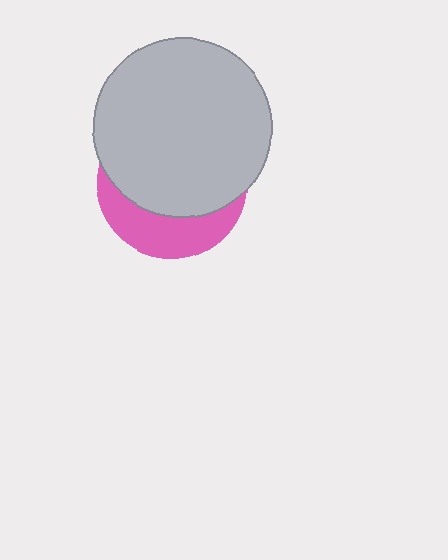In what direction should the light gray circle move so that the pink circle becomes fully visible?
The light gray circle should move up. That is the shortest direction to clear the overlap and leave the pink circle fully visible.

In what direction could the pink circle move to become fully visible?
The pink circle could move down. That would shift it out from behind the light gray circle entirely.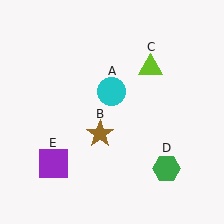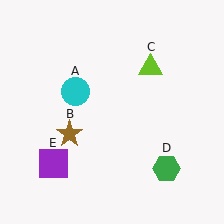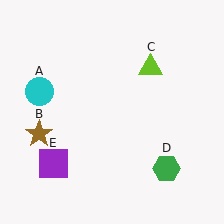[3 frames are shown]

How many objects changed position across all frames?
2 objects changed position: cyan circle (object A), brown star (object B).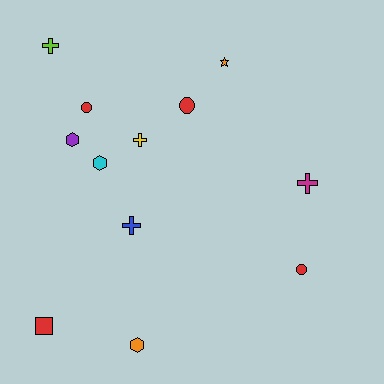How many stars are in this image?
There is 1 star.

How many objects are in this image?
There are 12 objects.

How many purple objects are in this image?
There is 1 purple object.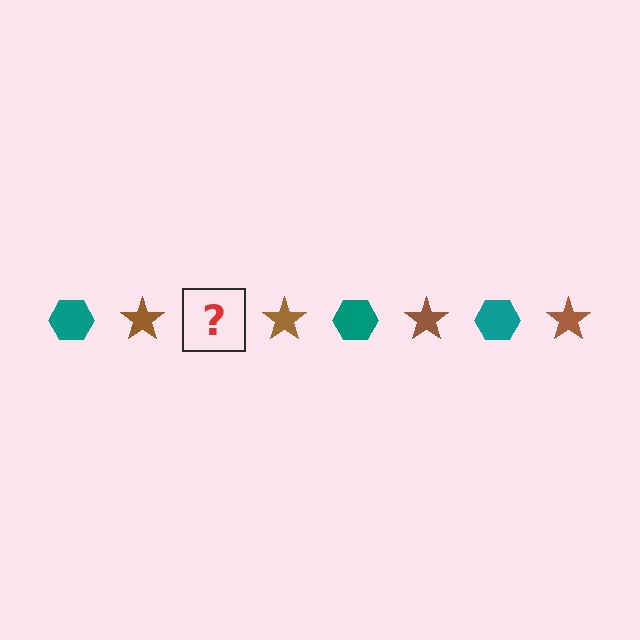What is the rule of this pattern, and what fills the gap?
The rule is that the pattern alternates between teal hexagon and brown star. The gap should be filled with a teal hexagon.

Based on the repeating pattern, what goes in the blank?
The blank should be a teal hexagon.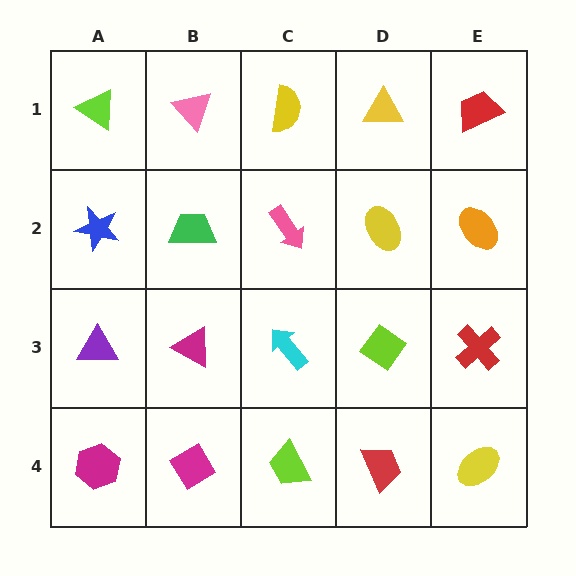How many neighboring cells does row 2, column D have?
4.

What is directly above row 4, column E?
A red cross.